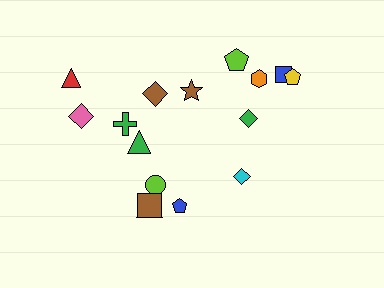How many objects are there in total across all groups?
There are 16 objects.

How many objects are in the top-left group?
There are 5 objects.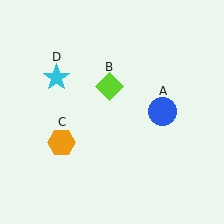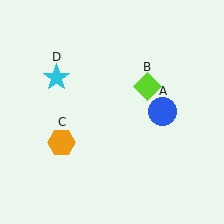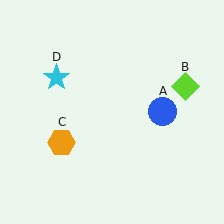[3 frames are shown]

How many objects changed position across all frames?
1 object changed position: lime diamond (object B).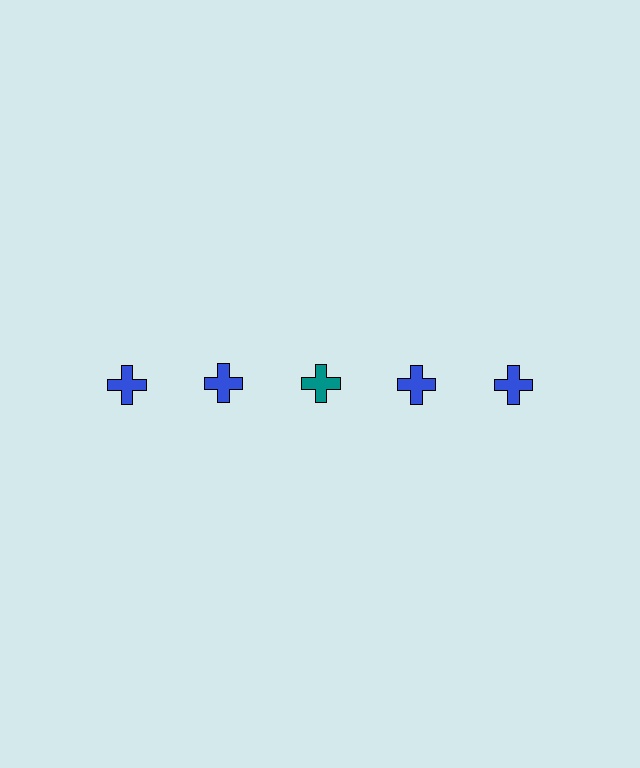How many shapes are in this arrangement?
There are 5 shapes arranged in a grid pattern.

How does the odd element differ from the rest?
It has a different color: teal instead of blue.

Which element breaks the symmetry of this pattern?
The teal cross in the top row, center column breaks the symmetry. All other shapes are blue crosses.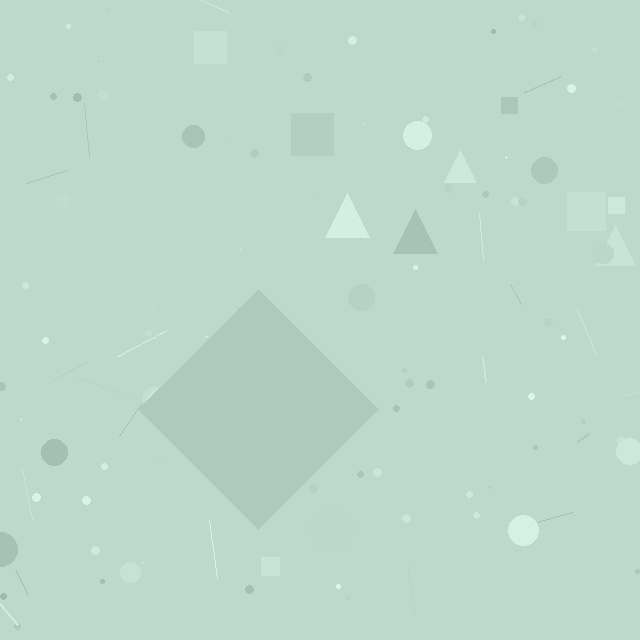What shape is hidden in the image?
A diamond is hidden in the image.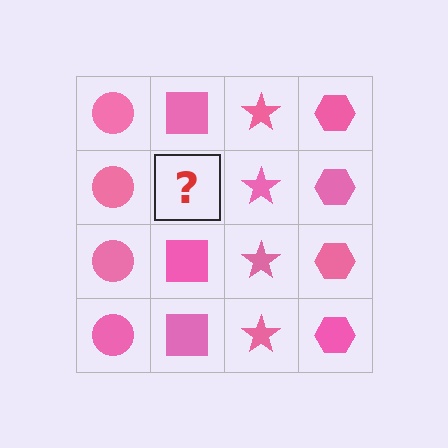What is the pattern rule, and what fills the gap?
The rule is that each column has a consistent shape. The gap should be filled with a pink square.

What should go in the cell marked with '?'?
The missing cell should contain a pink square.